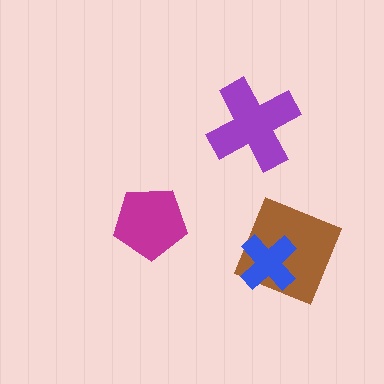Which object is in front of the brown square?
The blue cross is in front of the brown square.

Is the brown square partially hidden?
Yes, it is partially covered by another shape.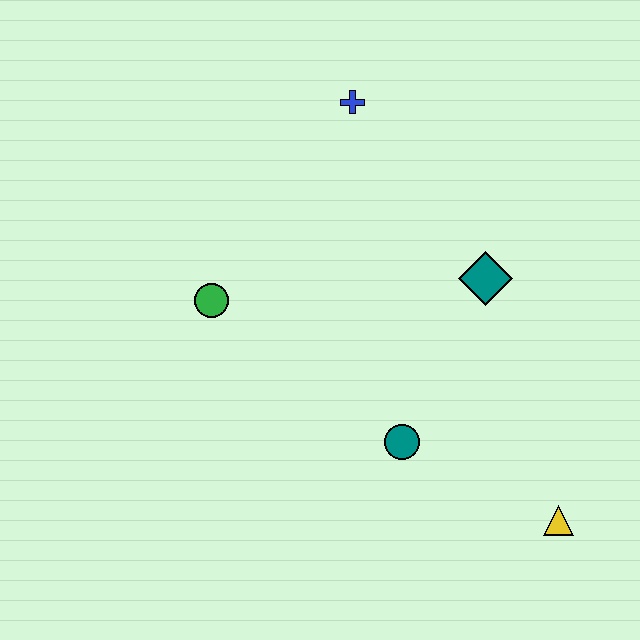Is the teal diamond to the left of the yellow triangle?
Yes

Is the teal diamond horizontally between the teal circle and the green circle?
No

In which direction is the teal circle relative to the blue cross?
The teal circle is below the blue cross.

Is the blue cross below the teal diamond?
No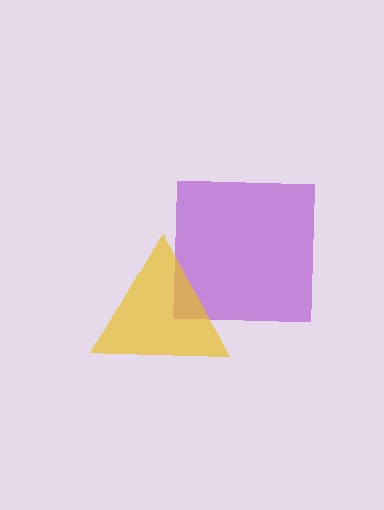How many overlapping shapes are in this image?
There are 2 overlapping shapes in the image.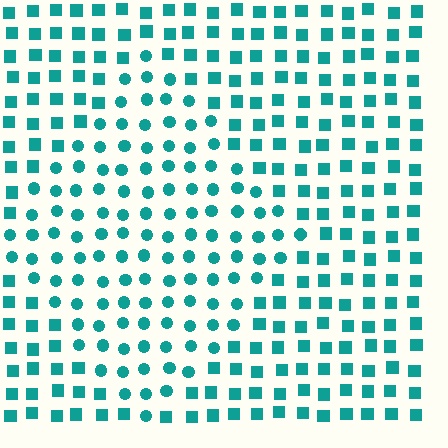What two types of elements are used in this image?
The image uses circles inside the diamond region and squares outside it.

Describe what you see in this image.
The image is filled with small teal elements arranged in a uniform grid. A diamond-shaped region contains circles, while the surrounding area contains squares. The boundary is defined purely by the change in element shape.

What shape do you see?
I see a diamond.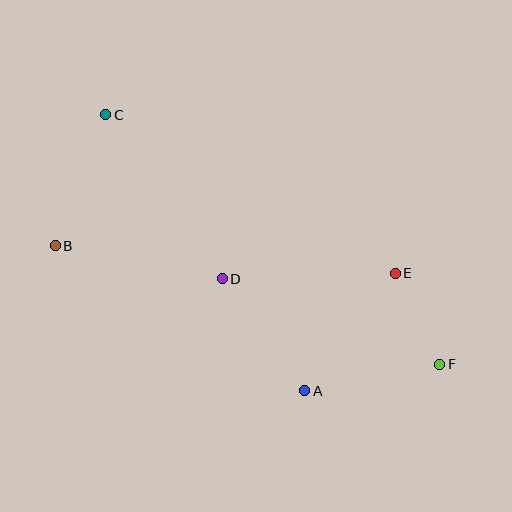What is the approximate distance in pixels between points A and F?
The distance between A and F is approximately 138 pixels.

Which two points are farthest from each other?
Points C and F are farthest from each other.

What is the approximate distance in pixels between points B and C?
The distance between B and C is approximately 140 pixels.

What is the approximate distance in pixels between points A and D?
The distance between A and D is approximately 139 pixels.